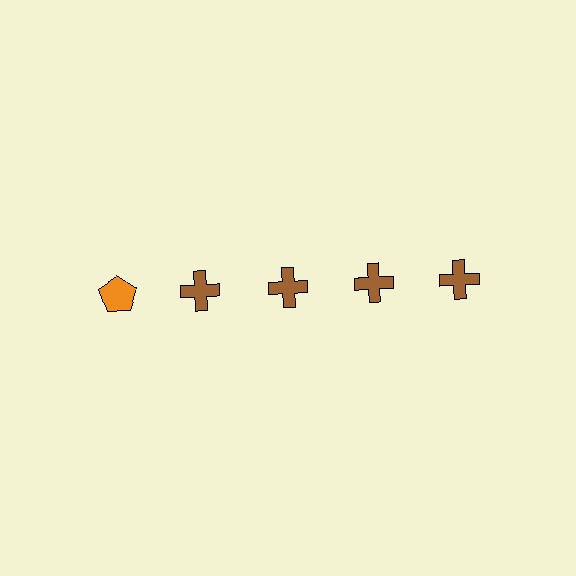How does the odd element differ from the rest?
It differs in both color (orange instead of brown) and shape (pentagon instead of cross).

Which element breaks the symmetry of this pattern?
The orange pentagon in the top row, leftmost column breaks the symmetry. All other shapes are brown crosses.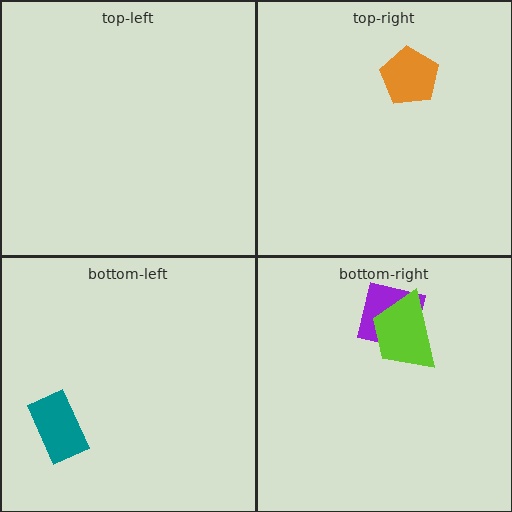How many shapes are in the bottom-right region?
2.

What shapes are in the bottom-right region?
The purple square, the lime trapezoid.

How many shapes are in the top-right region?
1.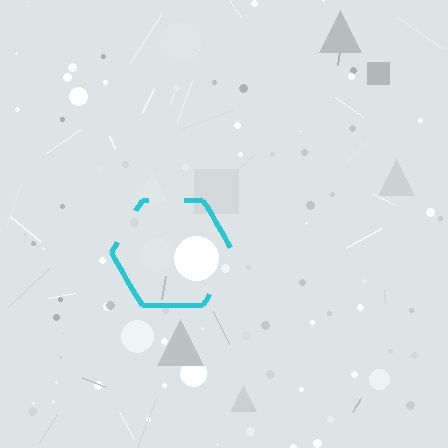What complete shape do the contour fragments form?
The contour fragments form a hexagon.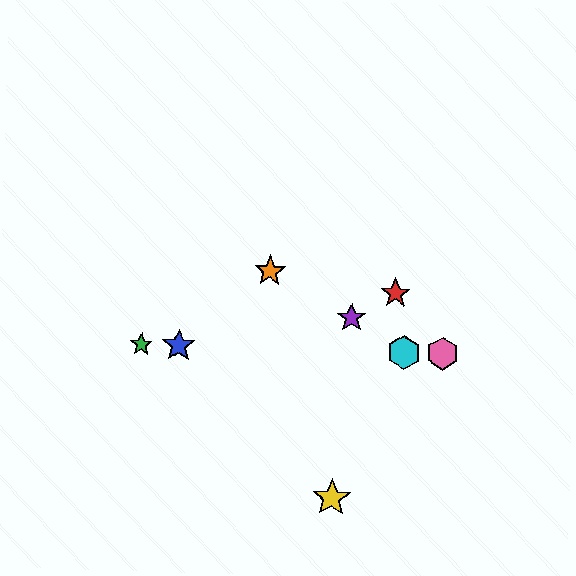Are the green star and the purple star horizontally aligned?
No, the green star is at y≈344 and the purple star is at y≈318.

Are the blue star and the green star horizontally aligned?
Yes, both are at y≈346.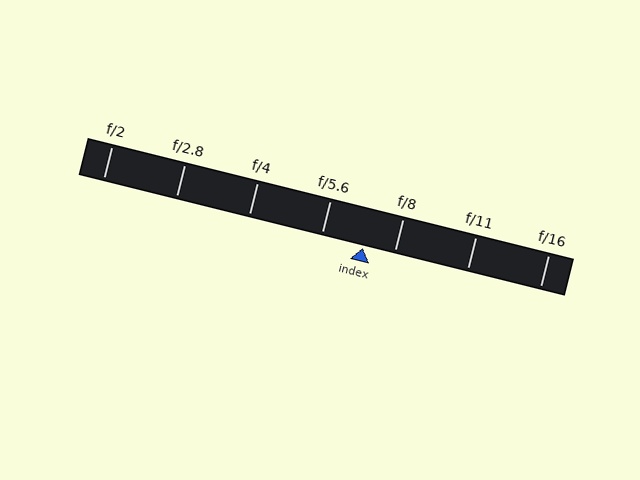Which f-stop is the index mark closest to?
The index mark is closest to f/8.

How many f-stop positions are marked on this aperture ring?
There are 7 f-stop positions marked.